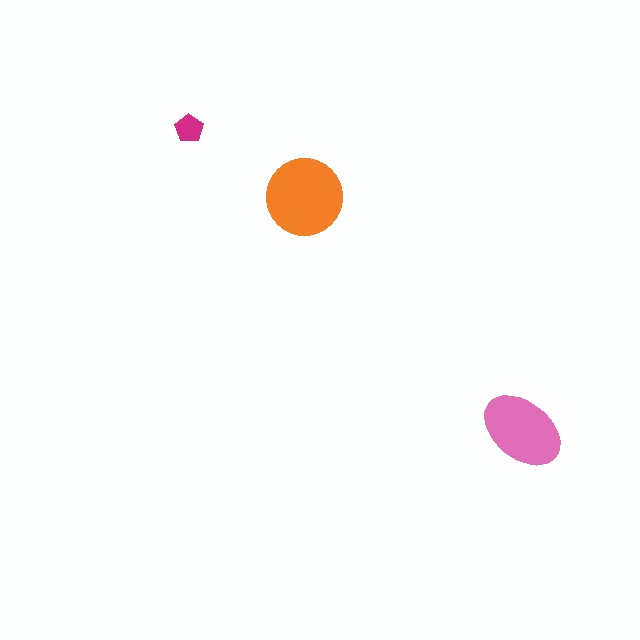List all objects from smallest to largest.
The magenta pentagon, the pink ellipse, the orange circle.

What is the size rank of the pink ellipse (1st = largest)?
2nd.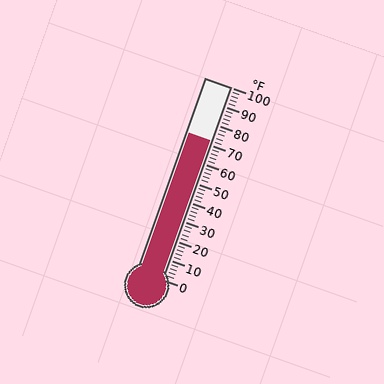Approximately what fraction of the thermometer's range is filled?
The thermometer is filled to approximately 70% of its range.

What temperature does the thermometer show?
The thermometer shows approximately 72°F.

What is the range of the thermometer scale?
The thermometer scale ranges from 0°F to 100°F.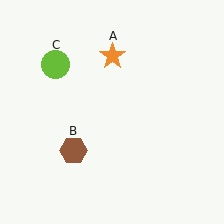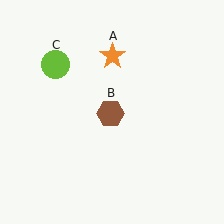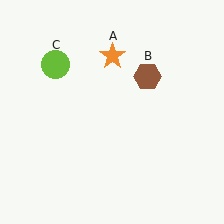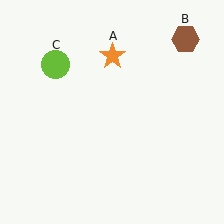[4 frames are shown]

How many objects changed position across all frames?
1 object changed position: brown hexagon (object B).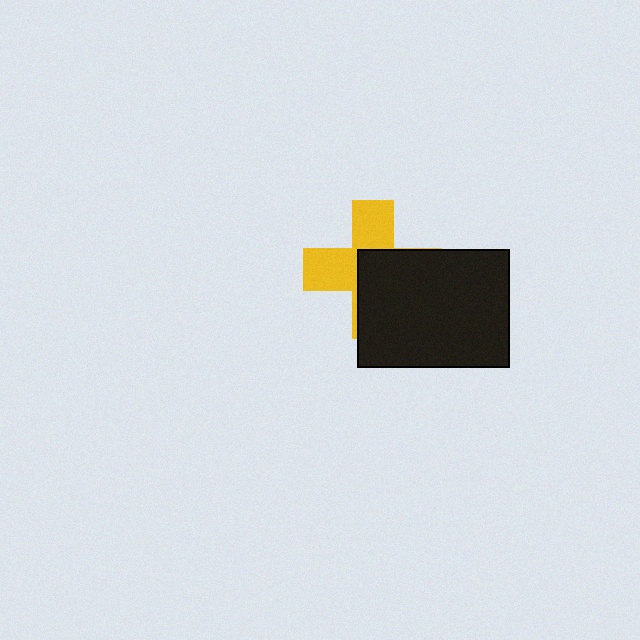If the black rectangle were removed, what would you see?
You would see the complete yellow cross.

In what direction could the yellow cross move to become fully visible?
The yellow cross could move toward the upper-left. That would shift it out from behind the black rectangle entirely.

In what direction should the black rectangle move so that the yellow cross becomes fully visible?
The black rectangle should move toward the lower-right. That is the shortest direction to clear the overlap and leave the yellow cross fully visible.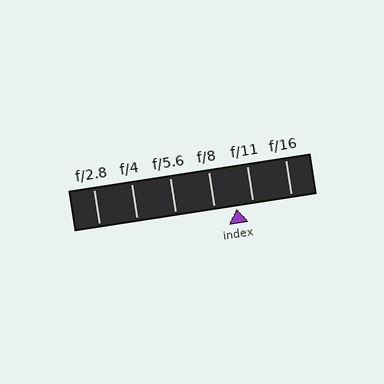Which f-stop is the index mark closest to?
The index mark is closest to f/11.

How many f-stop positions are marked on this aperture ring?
There are 6 f-stop positions marked.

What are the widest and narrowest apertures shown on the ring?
The widest aperture shown is f/2.8 and the narrowest is f/16.